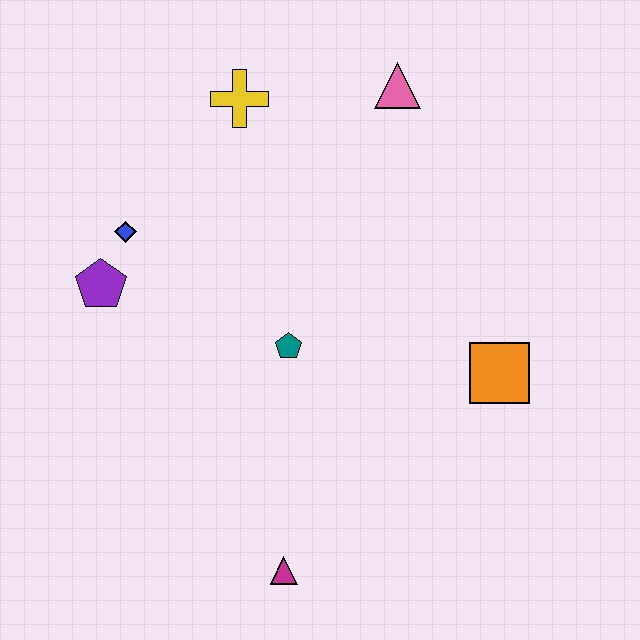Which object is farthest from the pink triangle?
The magenta triangle is farthest from the pink triangle.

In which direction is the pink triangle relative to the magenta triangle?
The pink triangle is above the magenta triangle.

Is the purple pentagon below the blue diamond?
Yes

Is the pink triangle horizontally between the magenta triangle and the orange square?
Yes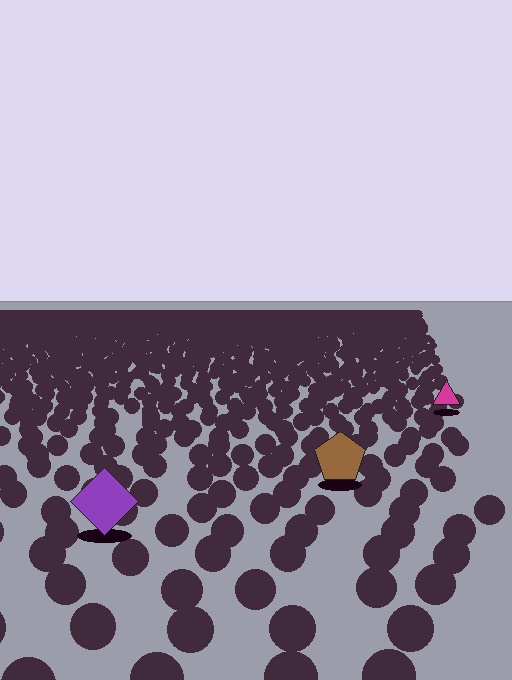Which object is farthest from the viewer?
The magenta triangle is farthest from the viewer. It appears smaller and the ground texture around it is denser.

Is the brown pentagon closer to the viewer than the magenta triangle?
Yes. The brown pentagon is closer — you can tell from the texture gradient: the ground texture is coarser near it.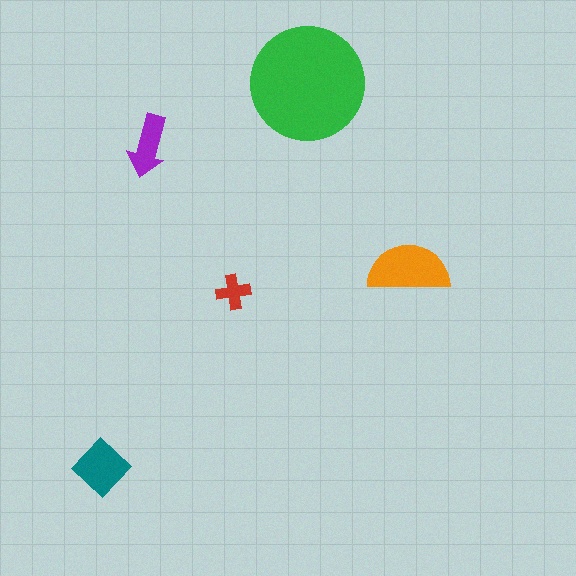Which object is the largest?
The green circle.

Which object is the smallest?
The red cross.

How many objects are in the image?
There are 5 objects in the image.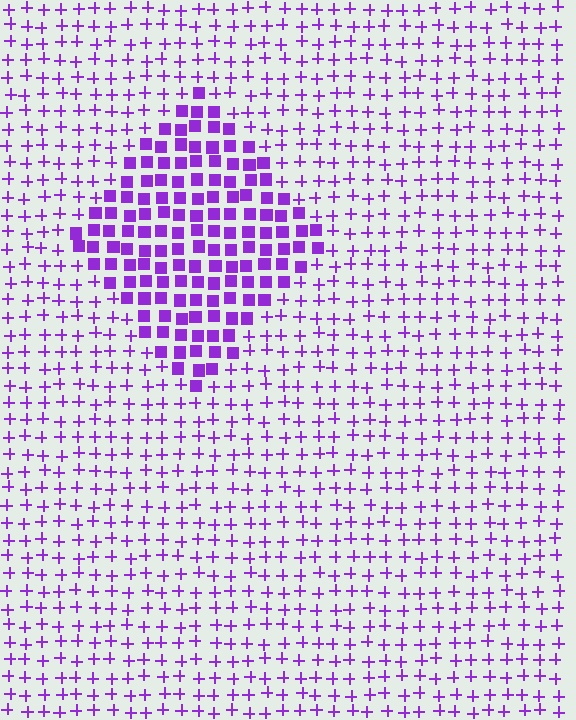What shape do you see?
I see a diamond.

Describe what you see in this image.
The image is filled with small purple elements arranged in a uniform grid. A diamond-shaped region contains squares, while the surrounding area contains plus signs. The boundary is defined purely by the change in element shape.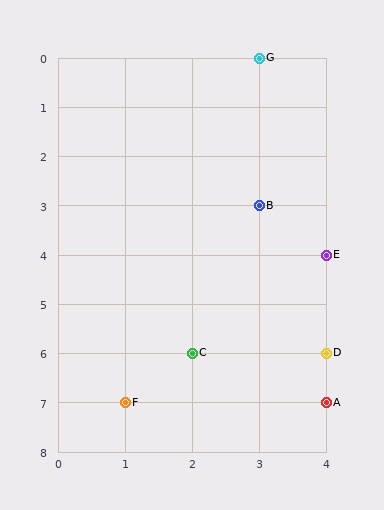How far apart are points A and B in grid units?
Points A and B are 1 column and 4 rows apart (about 4.1 grid units diagonally).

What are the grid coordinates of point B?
Point B is at grid coordinates (3, 3).